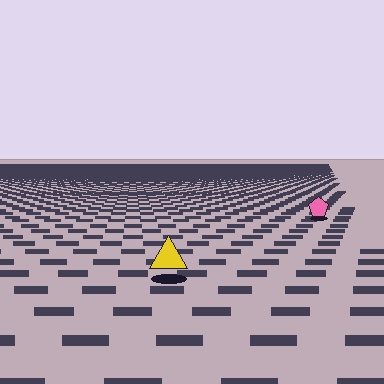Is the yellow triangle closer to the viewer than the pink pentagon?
Yes. The yellow triangle is closer — you can tell from the texture gradient: the ground texture is coarser near it.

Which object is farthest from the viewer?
The pink pentagon is farthest from the viewer. It appears smaller and the ground texture around it is denser.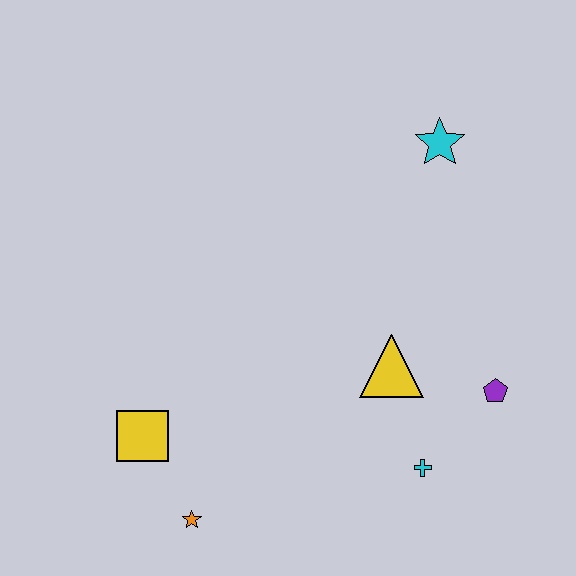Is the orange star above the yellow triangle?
No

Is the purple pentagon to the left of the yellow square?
No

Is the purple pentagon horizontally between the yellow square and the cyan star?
No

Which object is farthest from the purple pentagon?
The yellow square is farthest from the purple pentagon.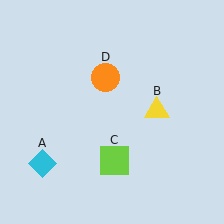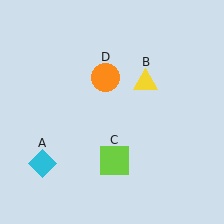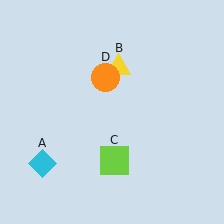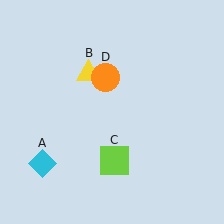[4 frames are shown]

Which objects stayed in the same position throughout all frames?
Cyan diamond (object A) and lime square (object C) and orange circle (object D) remained stationary.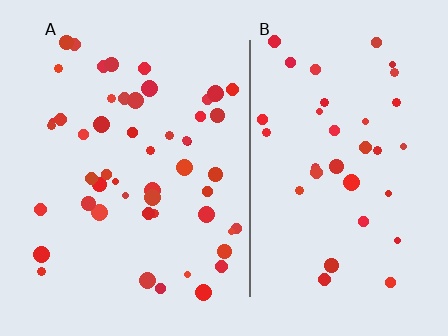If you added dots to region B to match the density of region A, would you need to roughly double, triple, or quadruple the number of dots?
Approximately double.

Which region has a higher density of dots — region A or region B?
A (the left).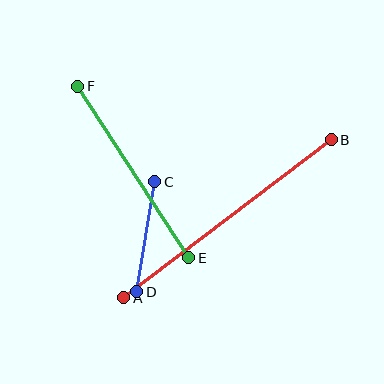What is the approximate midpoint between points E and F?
The midpoint is at approximately (133, 172) pixels.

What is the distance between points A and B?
The distance is approximately 261 pixels.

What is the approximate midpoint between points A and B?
The midpoint is at approximately (227, 219) pixels.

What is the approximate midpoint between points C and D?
The midpoint is at approximately (146, 237) pixels.